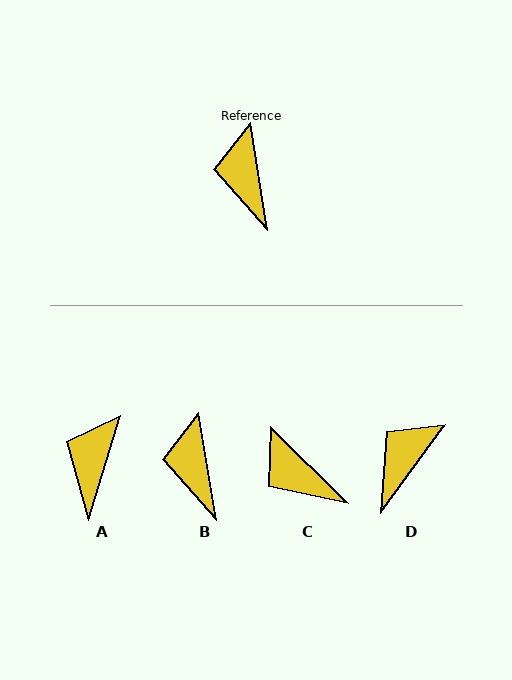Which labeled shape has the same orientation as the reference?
B.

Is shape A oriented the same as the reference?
No, it is off by about 26 degrees.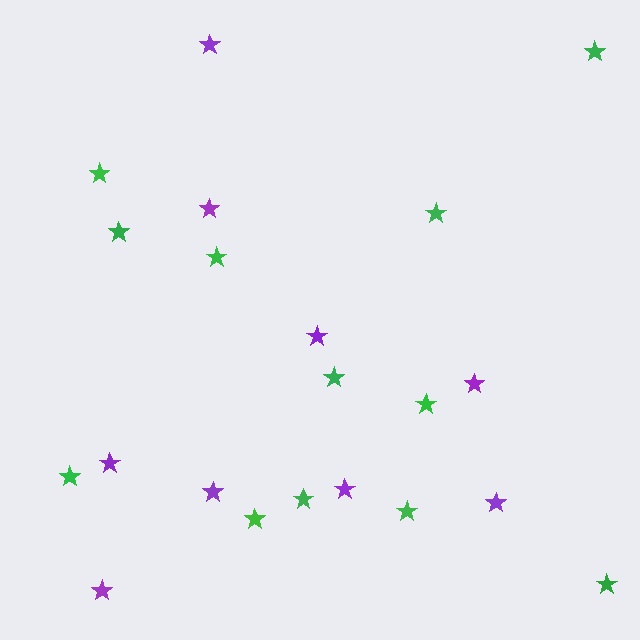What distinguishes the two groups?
There are 2 groups: one group of purple stars (9) and one group of green stars (12).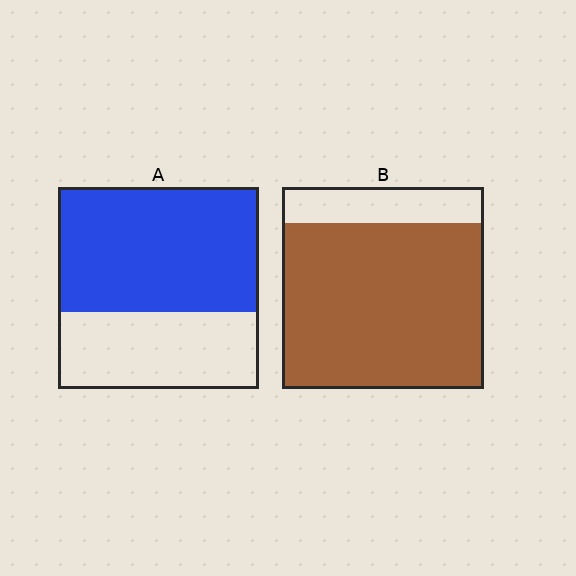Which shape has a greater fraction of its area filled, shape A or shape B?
Shape B.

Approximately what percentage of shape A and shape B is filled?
A is approximately 60% and B is approximately 80%.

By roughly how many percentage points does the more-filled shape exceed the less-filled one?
By roughly 20 percentage points (B over A).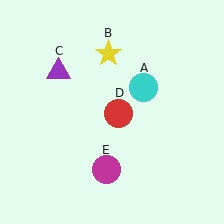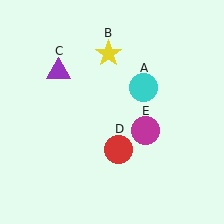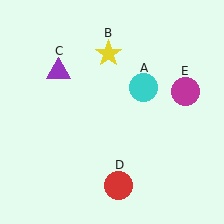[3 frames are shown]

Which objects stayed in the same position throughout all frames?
Cyan circle (object A) and yellow star (object B) and purple triangle (object C) remained stationary.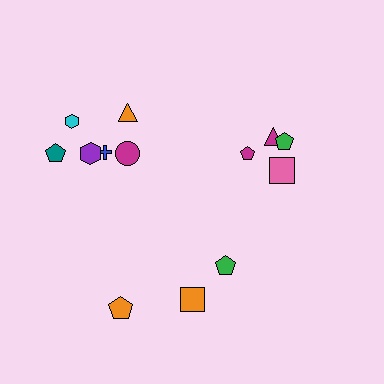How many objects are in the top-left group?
There are 6 objects.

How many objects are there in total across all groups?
There are 13 objects.